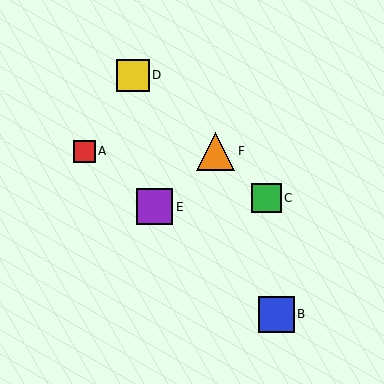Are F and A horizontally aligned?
Yes, both are at y≈151.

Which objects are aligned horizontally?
Objects A, F are aligned horizontally.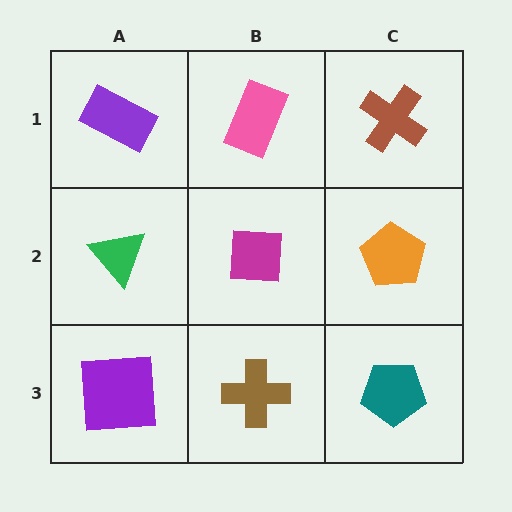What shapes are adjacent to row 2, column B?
A pink rectangle (row 1, column B), a brown cross (row 3, column B), a green triangle (row 2, column A), an orange pentagon (row 2, column C).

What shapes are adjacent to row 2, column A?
A purple rectangle (row 1, column A), a purple square (row 3, column A), a magenta square (row 2, column B).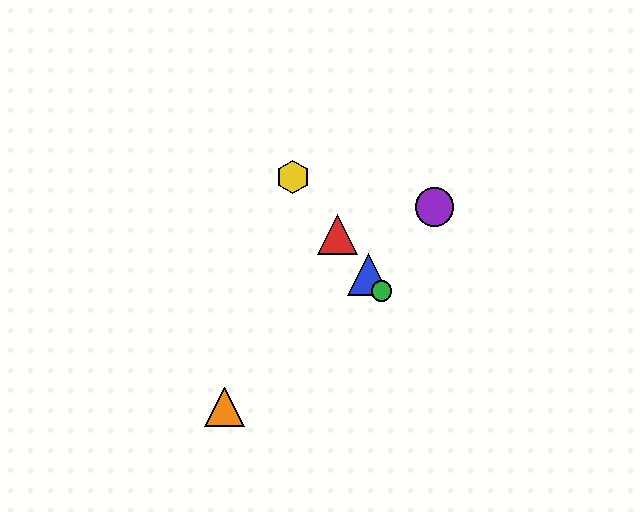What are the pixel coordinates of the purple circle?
The purple circle is at (434, 207).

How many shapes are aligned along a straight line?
4 shapes (the red triangle, the blue triangle, the green circle, the yellow hexagon) are aligned along a straight line.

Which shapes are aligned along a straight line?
The red triangle, the blue triangle, the green circle, the yellow hexagon are aligned along a straight line.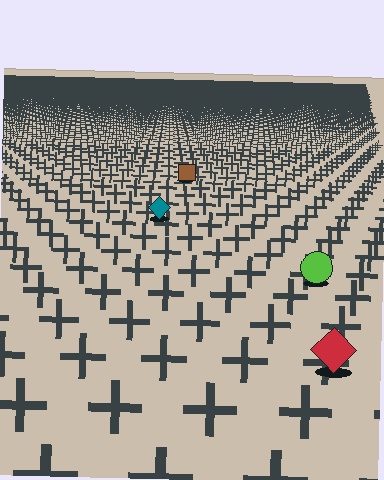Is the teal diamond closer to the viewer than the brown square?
Yes. The teal diamond is closer — you can tell from the texture gradient: the ground texture is coarser near it.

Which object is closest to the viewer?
The red diamond is closest. The texture marks near it are larger and more spread out.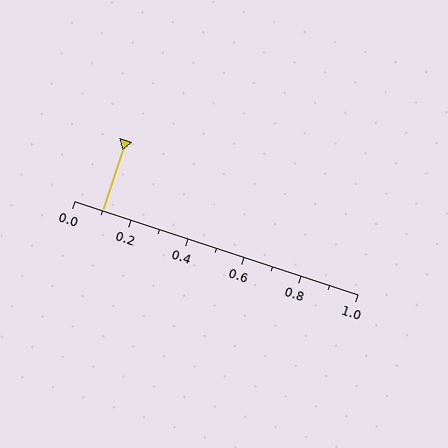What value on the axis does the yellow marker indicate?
The marker indicates approximately 0.1.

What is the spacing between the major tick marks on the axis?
The major ticks are spaced 0.2 apart.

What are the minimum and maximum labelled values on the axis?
The axis runs from 0.0 to 1.0.